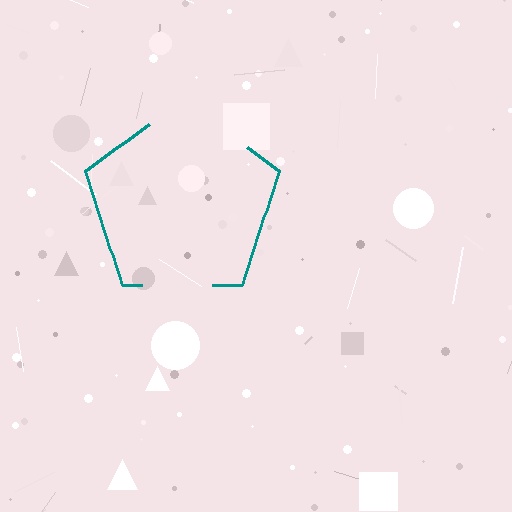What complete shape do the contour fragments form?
The contour fragments form a pentagon.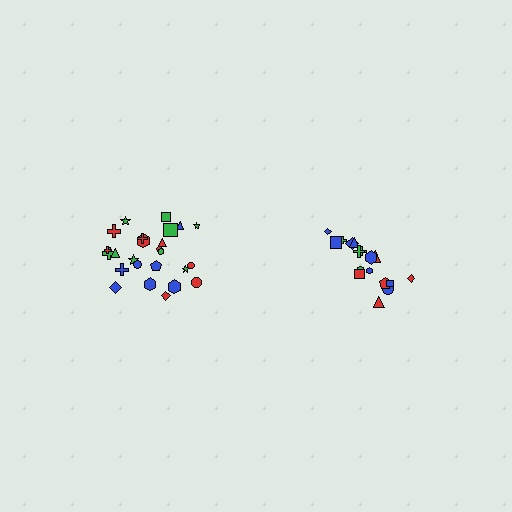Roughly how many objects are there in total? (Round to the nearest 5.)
Roughly 45 objects in total.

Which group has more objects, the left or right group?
The left group.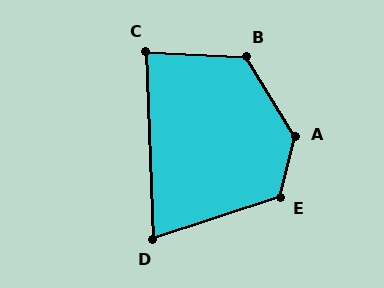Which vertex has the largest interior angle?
A, at approximately 135 degrees.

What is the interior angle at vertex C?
Approximately 85 degrees (approximately right).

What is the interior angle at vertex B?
Approximately 124 degrees (obtuse).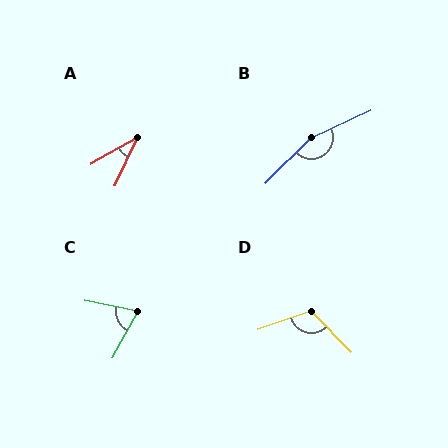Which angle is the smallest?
A, at approximately 35 degrees.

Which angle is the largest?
B, at approximately 159 degrees.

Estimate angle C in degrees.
Approximately 73 degrees.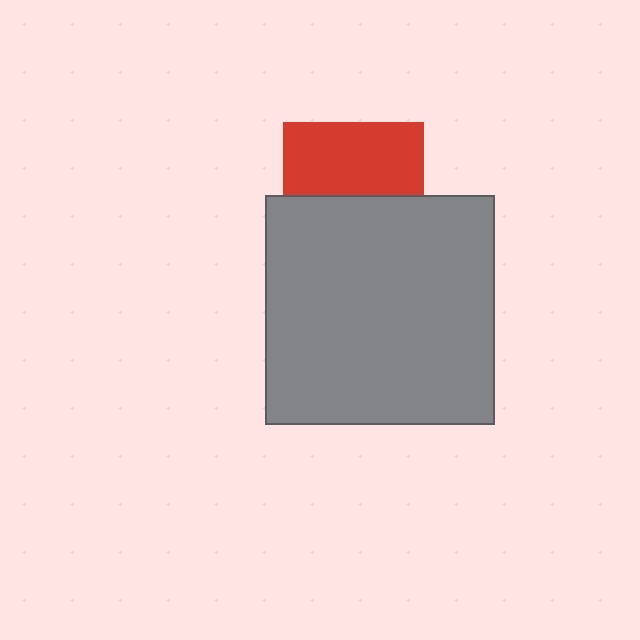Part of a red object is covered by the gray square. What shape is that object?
It is a square.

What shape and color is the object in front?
The object in front is a gray square.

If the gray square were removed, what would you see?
You would see the complete red square.